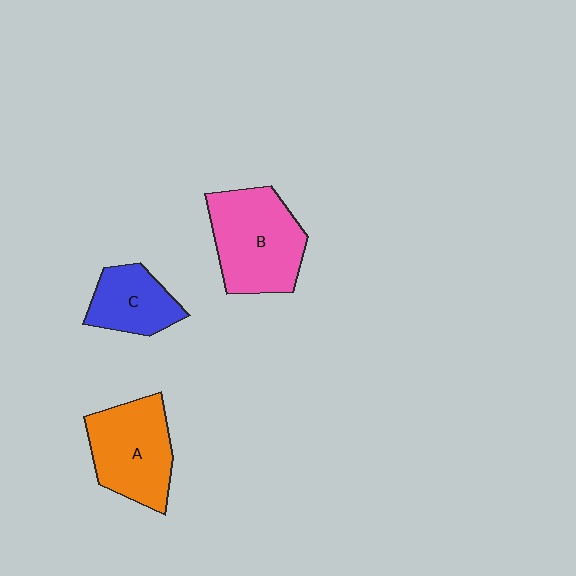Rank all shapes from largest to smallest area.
From largest to smallest: B (pink), A (orange), C (blue).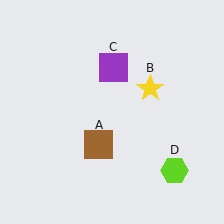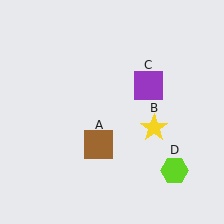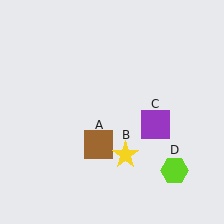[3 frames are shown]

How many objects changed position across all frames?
2 objects changed position: yellow star (object B), purple square (object C).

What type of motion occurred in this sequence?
The yellow star (object B), purple square (object C) rotated clockwise around the center of the scene.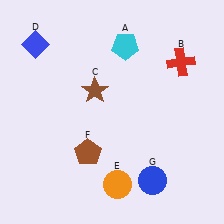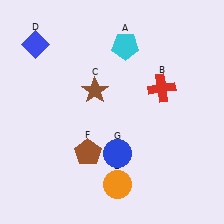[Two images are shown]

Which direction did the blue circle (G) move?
The blue circle (G) moved left.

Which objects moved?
The objects that moved are: the red cross (B), the blue circle (G).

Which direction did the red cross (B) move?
The red cross (B) moved down.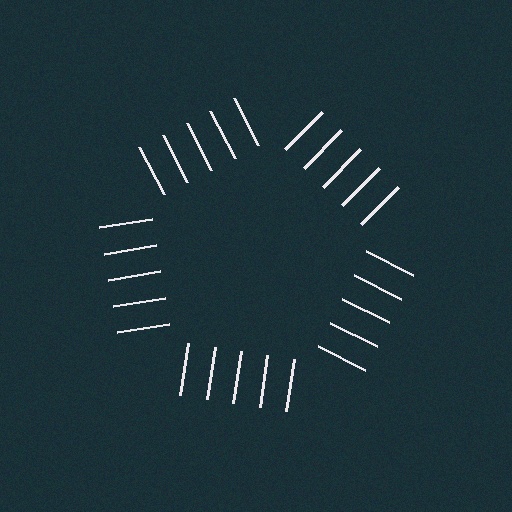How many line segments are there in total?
25 — 5 along each of the 5 edges.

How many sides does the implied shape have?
5 sides — the line-ends trace a pentagon.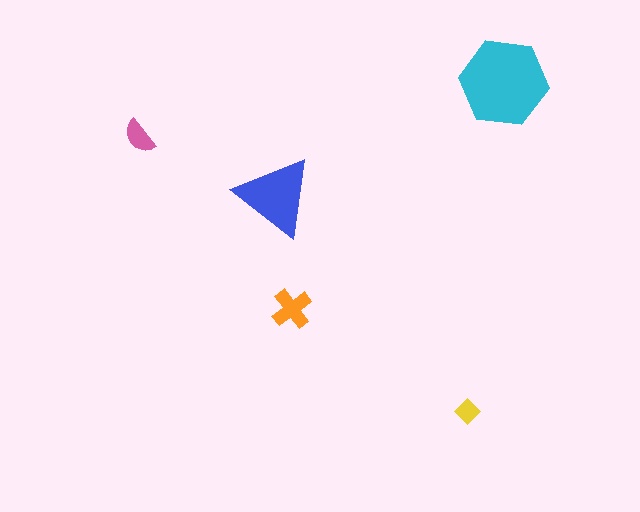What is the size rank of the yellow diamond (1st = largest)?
5th.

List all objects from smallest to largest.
The yellow diamond, the pink semicircle, the orange cross, the blue triangle, the cyan hexagon.